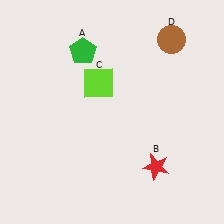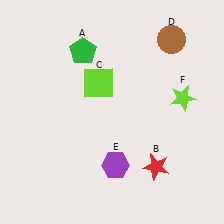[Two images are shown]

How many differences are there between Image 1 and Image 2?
There are 2 differences between the two images.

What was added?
A purple hexagon (E), a lime star (F) were added in Image 2.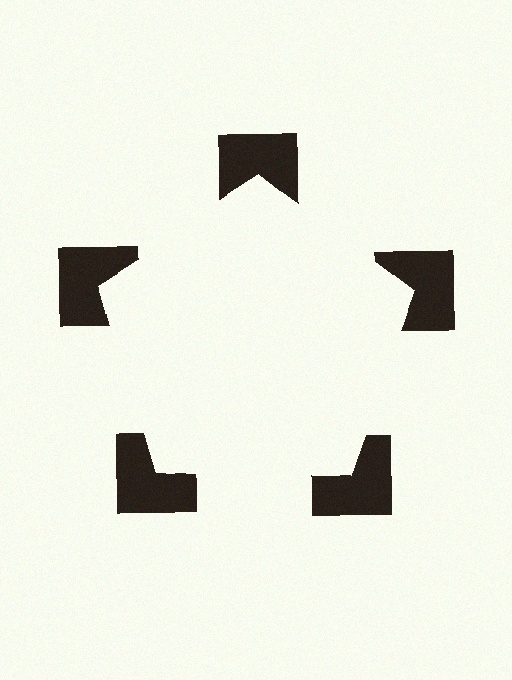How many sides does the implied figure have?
5 sides.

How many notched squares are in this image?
There are 5 — one at each vertex of the illusory pentagon.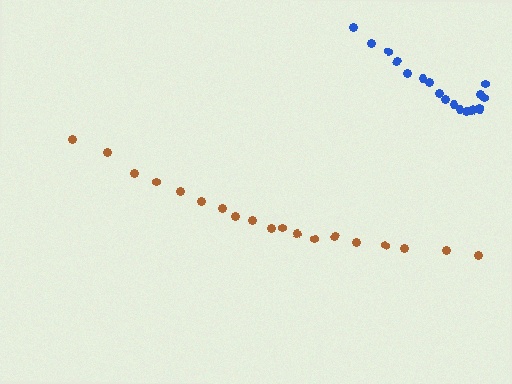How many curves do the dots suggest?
There are 2 distinct paths.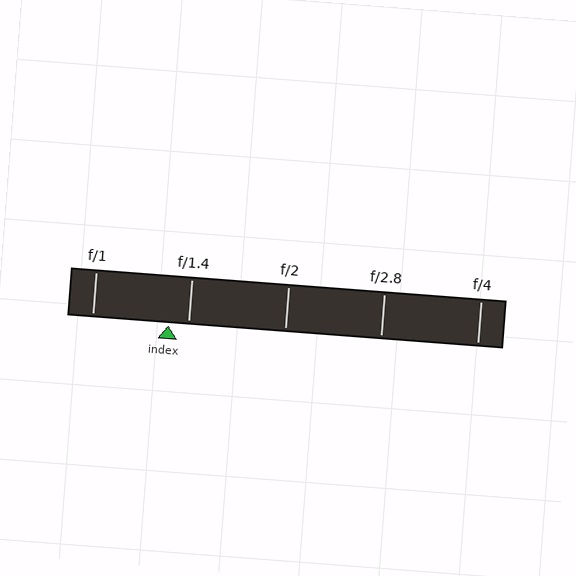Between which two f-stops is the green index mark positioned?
The index mark is between f/1 and f/1.4.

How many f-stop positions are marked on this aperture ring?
There are 5 f-stop positions marked.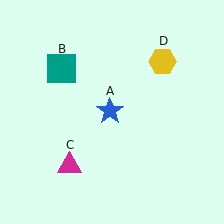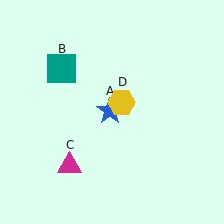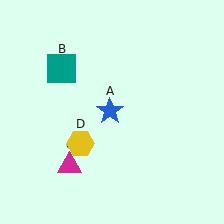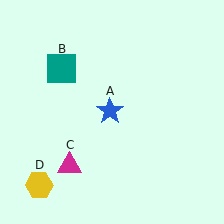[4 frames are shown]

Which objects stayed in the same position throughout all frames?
Blue star (object A) and teal square (object B) and magenta triangle (object C) remained stationary.